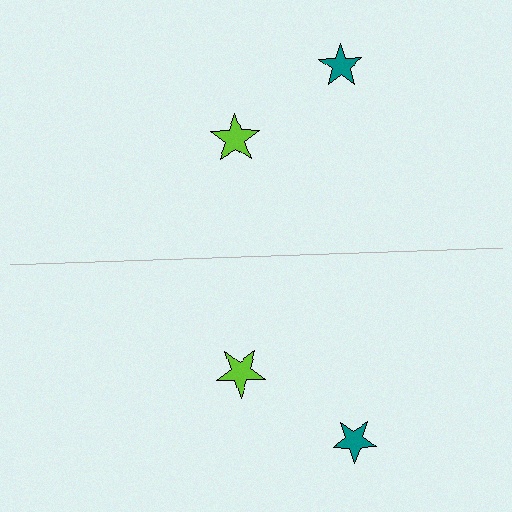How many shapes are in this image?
There are 4 shapes in this image.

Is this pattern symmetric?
Yes, this pattern has bilateral (reflection) symmetry.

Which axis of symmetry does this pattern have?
The pattern has a horizontal axis of symmetry running through the center of the image.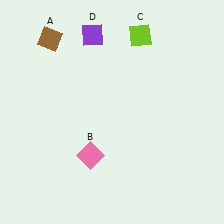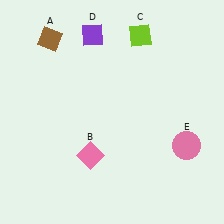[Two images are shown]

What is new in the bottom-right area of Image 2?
A pink circle (E) was added in the bottom-right area of Image 2.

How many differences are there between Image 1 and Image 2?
There is 1 difference between the two images.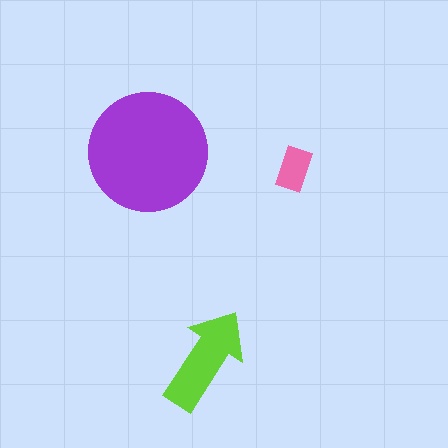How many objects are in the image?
There are 3 objects in the image.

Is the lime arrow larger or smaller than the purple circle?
Smaller.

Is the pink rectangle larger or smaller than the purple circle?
Smaller.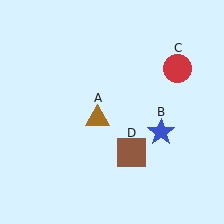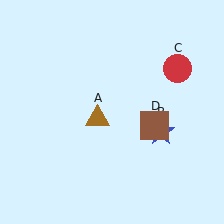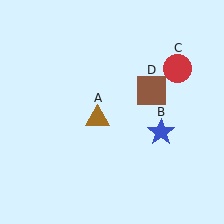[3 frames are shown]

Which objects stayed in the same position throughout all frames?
Brown triangle (object A) and blue star (object B) and red circle (object C) remained stationary.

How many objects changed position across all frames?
1 object changed position: brown square (object D).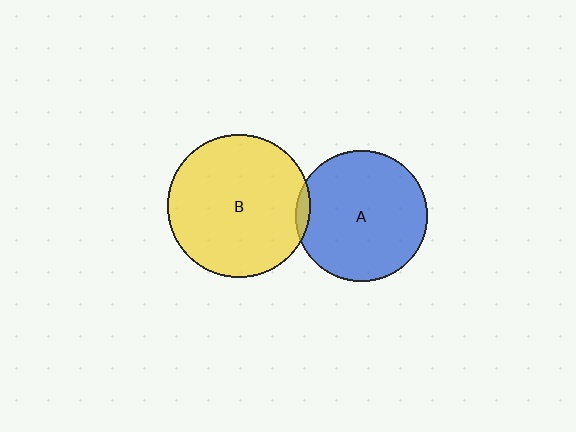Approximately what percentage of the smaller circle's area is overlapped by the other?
Approximately 5%.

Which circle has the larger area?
Circle B (yellow).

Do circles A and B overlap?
Yes.